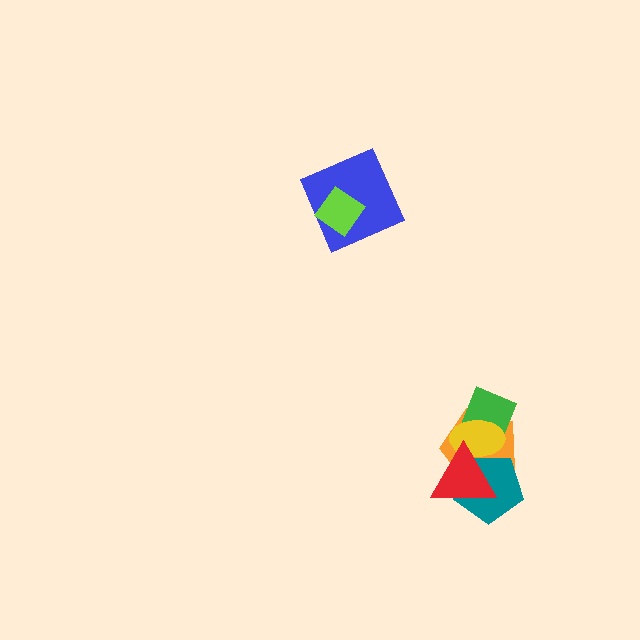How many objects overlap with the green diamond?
2 objects overlap with the green diamond.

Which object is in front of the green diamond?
The yellow ellipse is in front of the green diamond.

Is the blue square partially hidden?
Yes, it is partially covered by another shape.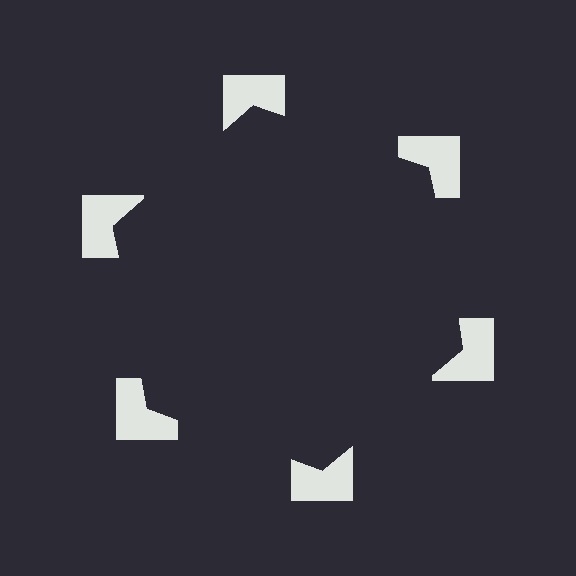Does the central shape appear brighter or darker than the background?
It typically appears slightly darker than the background, even though no actual brightness change is drawn.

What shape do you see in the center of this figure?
An illusory hexagon — its edges are inferred from the aligned wedge cuts in the notched squares, not physically drawn.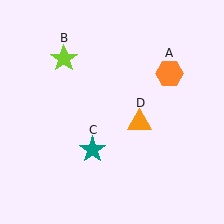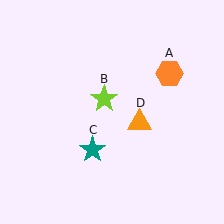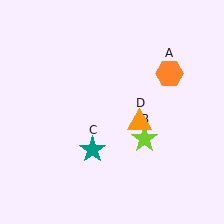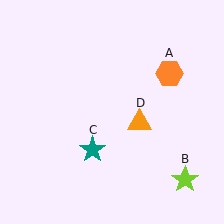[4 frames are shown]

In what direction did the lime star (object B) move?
The lime star (object B) moved down and to the right.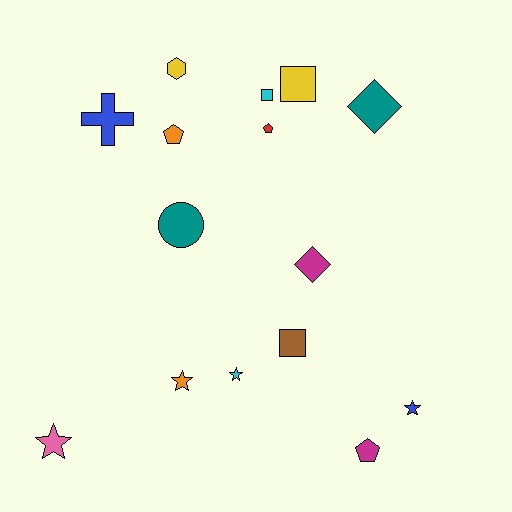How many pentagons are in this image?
There are 3 pentagons.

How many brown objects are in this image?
There is 1 brown object.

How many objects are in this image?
There are 15 objects.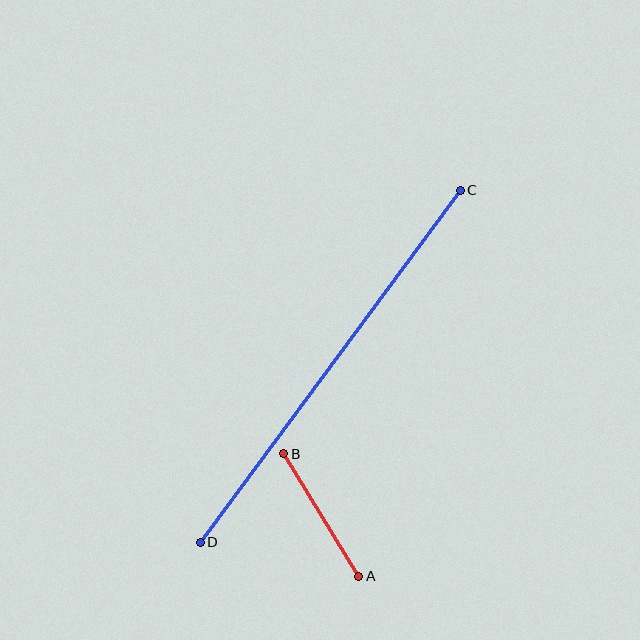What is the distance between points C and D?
The distance is approximately 438 pixels.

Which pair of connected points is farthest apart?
Points C and D are farthest apart.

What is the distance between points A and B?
The distance is approximately 144 pixels.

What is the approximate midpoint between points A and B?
The midpoint is at approximately (321, 515) pixels.